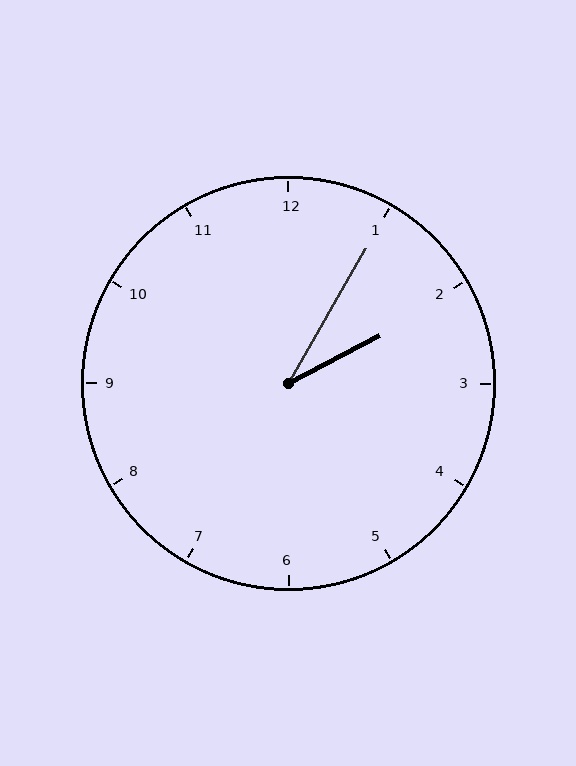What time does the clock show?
2:05.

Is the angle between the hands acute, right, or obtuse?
It is acute.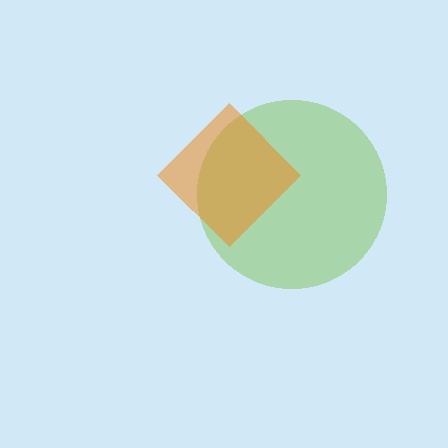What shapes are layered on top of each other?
The layered shapes are: a lime circle, an orange diamond.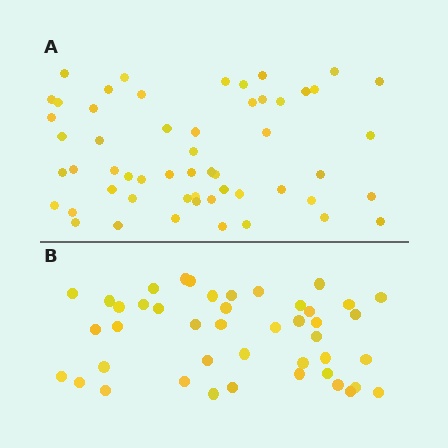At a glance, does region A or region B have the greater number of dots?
Region A (the top region) has more dots.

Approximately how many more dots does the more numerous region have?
Region A has roughly 12 or so more dots than region B.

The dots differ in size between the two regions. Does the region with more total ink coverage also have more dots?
No. Region B has more total ink coverage because its dots are larger, but region A actually contains more individual dots. Total area can be misleading — the number of items is what matters here.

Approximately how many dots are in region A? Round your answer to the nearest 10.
About 60 dots. (The exact count is 55, which rounds to 60.)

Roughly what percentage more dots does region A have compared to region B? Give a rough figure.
About 25% more.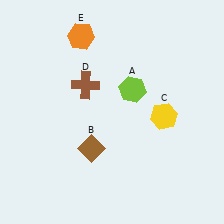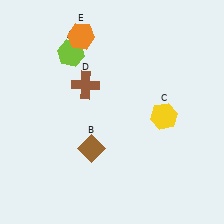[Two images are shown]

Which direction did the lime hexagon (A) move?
The lime hexagon (A) moved left.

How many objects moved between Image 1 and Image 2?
1 object moved between the two images.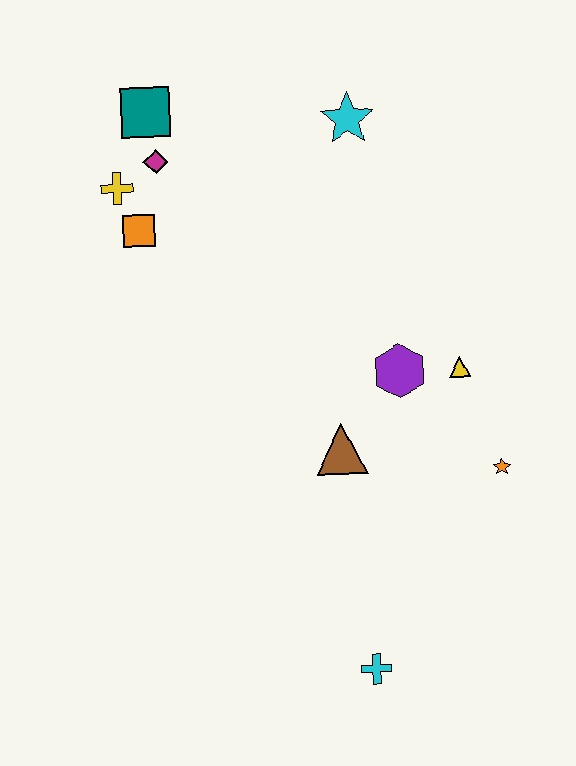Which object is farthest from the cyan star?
The cyan cross is farthest from the cyan star.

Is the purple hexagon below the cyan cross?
No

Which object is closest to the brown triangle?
The purple hexagon is closest to the brown triangle.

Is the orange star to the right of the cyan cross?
Yes